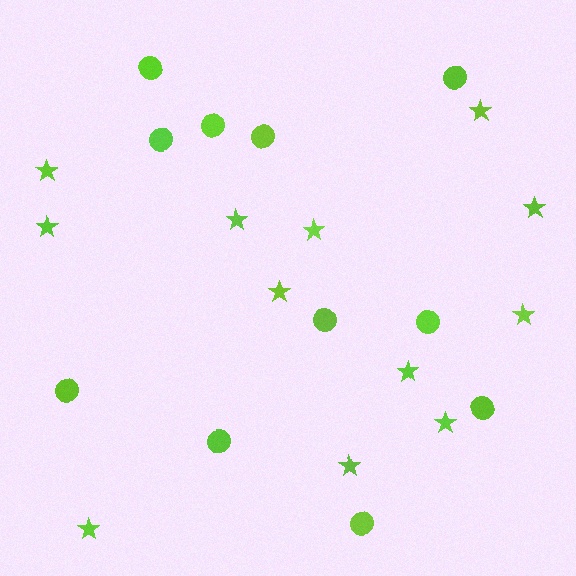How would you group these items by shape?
There are 2 groups: one group of circles (11) and one group of stars (12).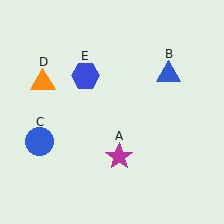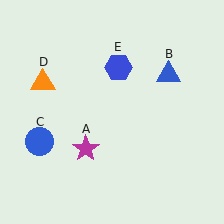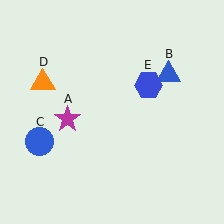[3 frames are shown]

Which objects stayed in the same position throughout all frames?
Blue triangle (object B) and blue circle (object C) and orange triangle (object D) remained stationary.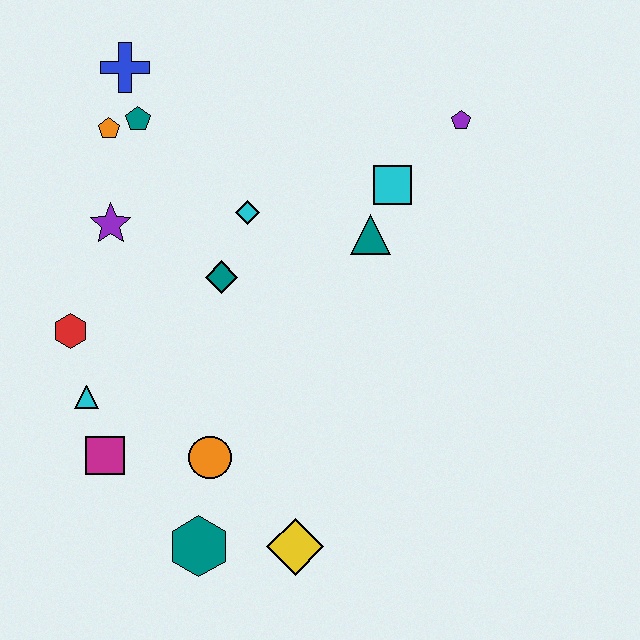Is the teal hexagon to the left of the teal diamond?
Yes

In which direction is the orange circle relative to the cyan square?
The orange circle is below the cyan square.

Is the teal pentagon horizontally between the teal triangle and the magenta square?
Yes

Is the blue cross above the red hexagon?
Yes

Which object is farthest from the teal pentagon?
The yellow diamond is farthest from the teal pentagon.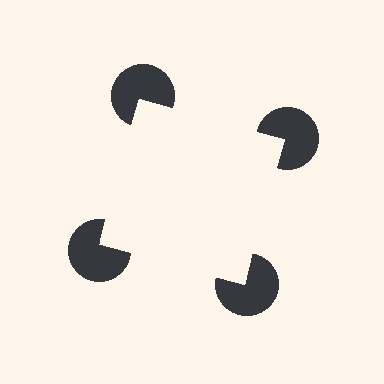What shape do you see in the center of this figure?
An illusory square — its edges are inferred from the aligned wedge cuts in the pac-man discs, not physically drawn.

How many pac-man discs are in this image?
There are 4 — one at each vertex of the illusory square.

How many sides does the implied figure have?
4 sides.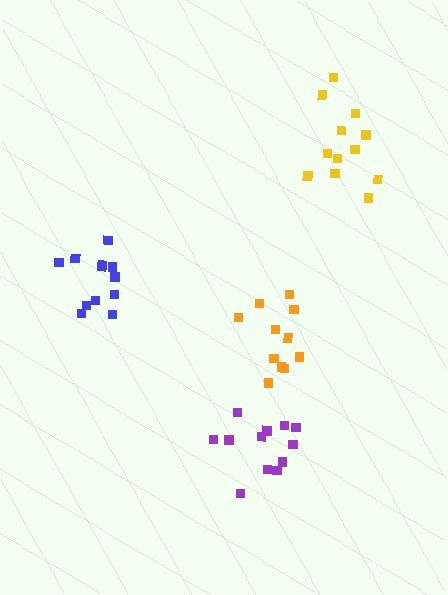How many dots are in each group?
Group 1: 12 dots, Group 2: 12 dots, Group 3: 11 dots, Group 4: 12 dots (47 total).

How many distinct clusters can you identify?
There are 4 distinct clusters.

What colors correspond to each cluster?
The clusters are colored: purple, blue, orange, yellow.